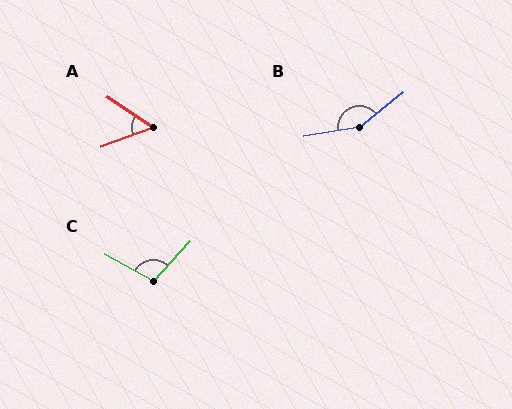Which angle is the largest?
B, at approximately 150 degrees.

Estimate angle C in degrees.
Approximately 104 degrees.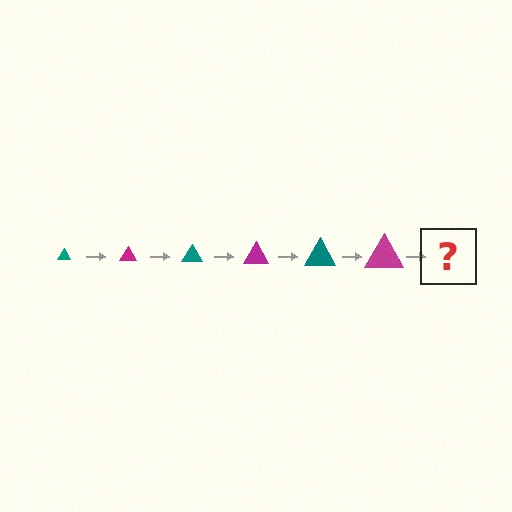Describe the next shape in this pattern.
It should be a teal triangle, larger than the previous one.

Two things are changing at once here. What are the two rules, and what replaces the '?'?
The two rules are that the triangle grows larger each step and the color cycles through teal and magenta. The '?' should be a teal triangle, larger than the previous one.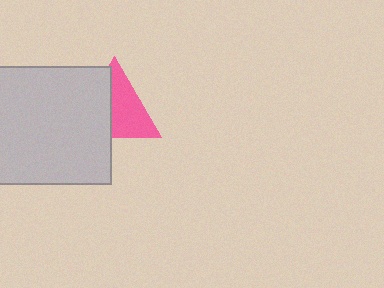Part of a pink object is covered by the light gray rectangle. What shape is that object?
It is a triangle.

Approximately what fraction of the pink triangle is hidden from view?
Roughly 43% of the pink triangle is hidden behind the light gray rectangle.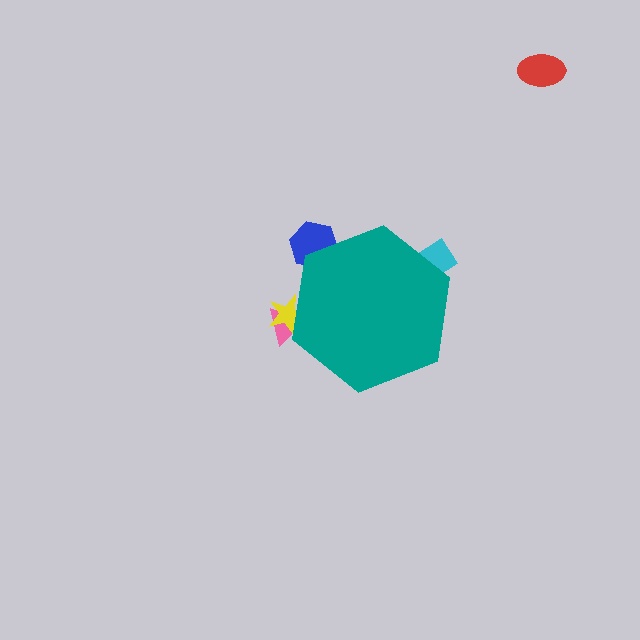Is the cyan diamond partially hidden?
Yes, the cyan diamond is partially hidden behind the teal hexagon.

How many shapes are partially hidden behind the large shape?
4 shapes are partially hidden.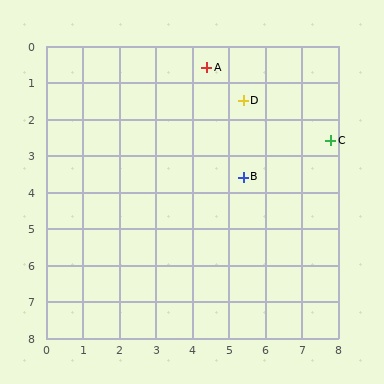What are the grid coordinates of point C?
Point C is at approximately (7.8, 2.6).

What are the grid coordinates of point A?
Point A is at approximately (4.4, 0.6).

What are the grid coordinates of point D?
Point D is at approximately (5.4, 1.5).